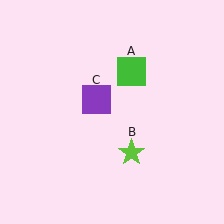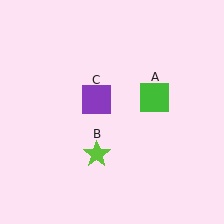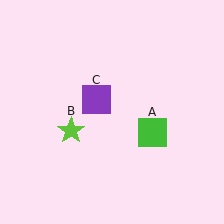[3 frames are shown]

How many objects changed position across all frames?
2 objects changed position: green square (object A), lime star (object B).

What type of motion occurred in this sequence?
The green square (object A), lime star (object B) rotated clockwise around the center of the scene.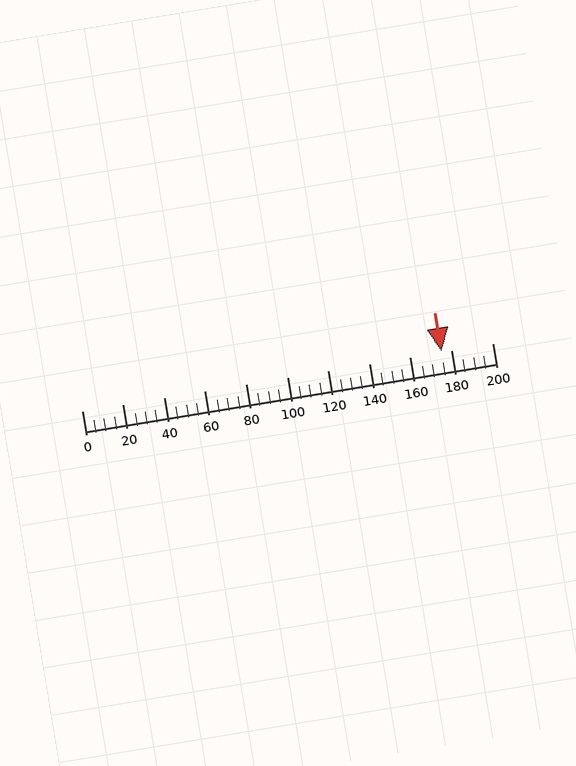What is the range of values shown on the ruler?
The ruler shows values from 0 to 200.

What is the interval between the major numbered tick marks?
The major tick marks are spaced 20 units apart.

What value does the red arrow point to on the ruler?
The red arrow points to approximately 175.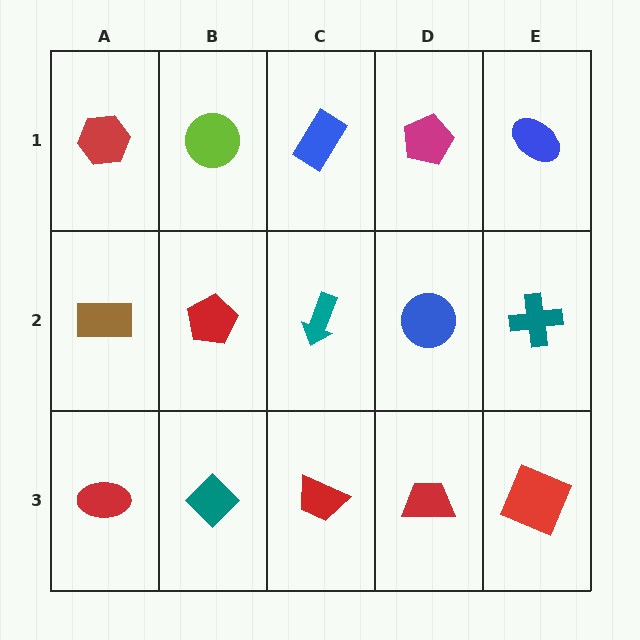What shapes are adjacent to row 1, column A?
A brown rectangle (row 2, column A), a lime circle (row 1, column B).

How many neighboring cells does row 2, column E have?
3.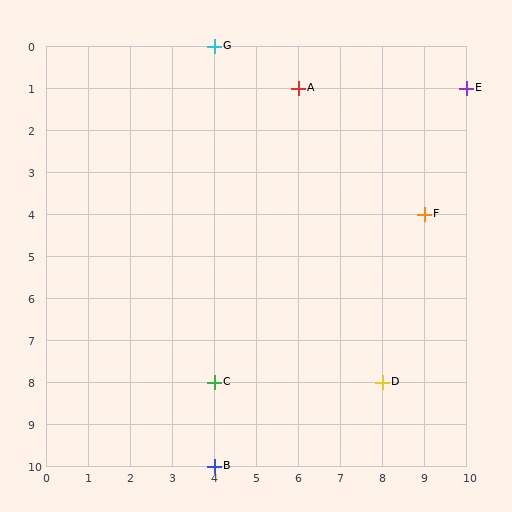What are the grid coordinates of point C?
Point C is at grid coordinates (4, 8).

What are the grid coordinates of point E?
Point E is at grid coordinates (10, 1).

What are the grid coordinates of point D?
Point D is at grid coordinates (8, 8).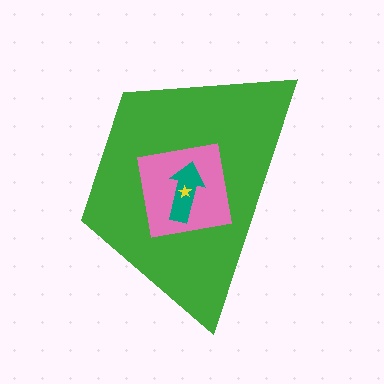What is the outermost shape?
The green trapezoid.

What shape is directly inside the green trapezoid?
The pink square.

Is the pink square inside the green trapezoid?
Yes.